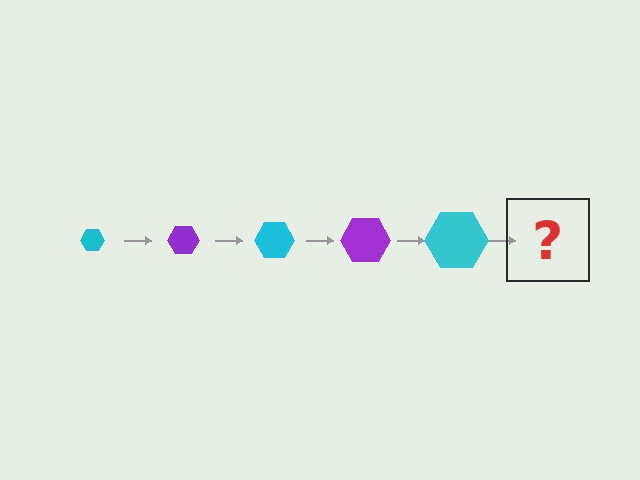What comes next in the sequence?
The next element should be a purple hexagon, larger than the previous one.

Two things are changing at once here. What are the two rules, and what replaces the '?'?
The two rules are that the hexagon grows larger each step and the color cycles through cyan and purple. The '?' should be a purple hexagon, larger than the previous one.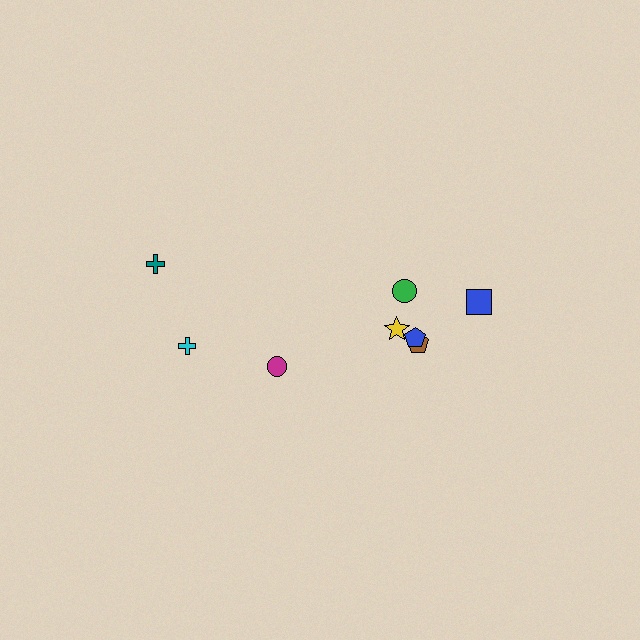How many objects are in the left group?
There are 3 objects.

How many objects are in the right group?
There are 5 objects.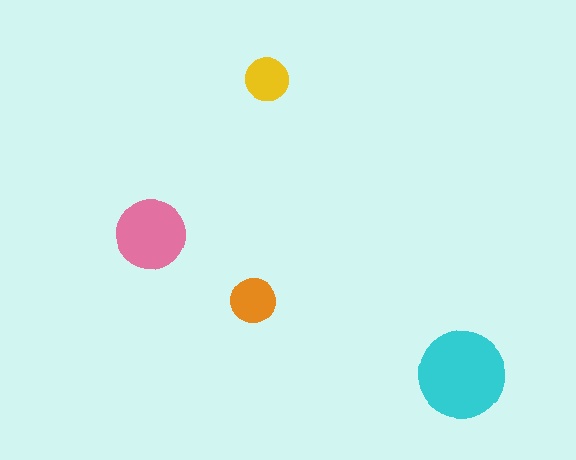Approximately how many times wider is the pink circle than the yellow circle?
About 1.5 times wider.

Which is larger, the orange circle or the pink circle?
The pink one.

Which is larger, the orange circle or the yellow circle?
The orange one.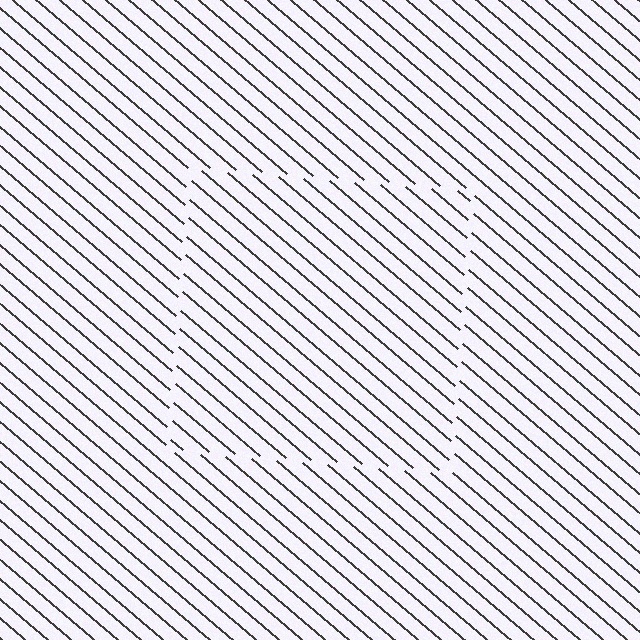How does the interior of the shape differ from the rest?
The interior of the shape contains the same grating, shifted by half a period — the contour is defined by the phase discontinuity where line-ends from the inner and outer gratings abut.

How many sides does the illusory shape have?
4 sides — the line-ends trace a square.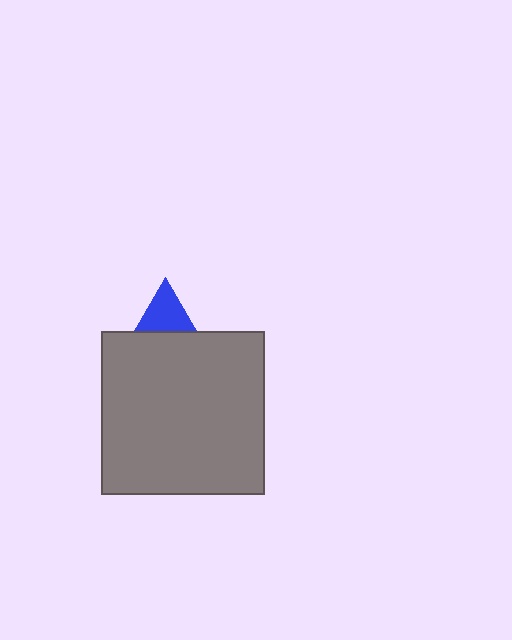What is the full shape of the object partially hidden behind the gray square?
The partially hidden object is a blue triangle.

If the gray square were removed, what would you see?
You would see the complete blue triangle.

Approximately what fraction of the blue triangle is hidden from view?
Roughly 68% of the blue triangle is hidden behind the gray square.